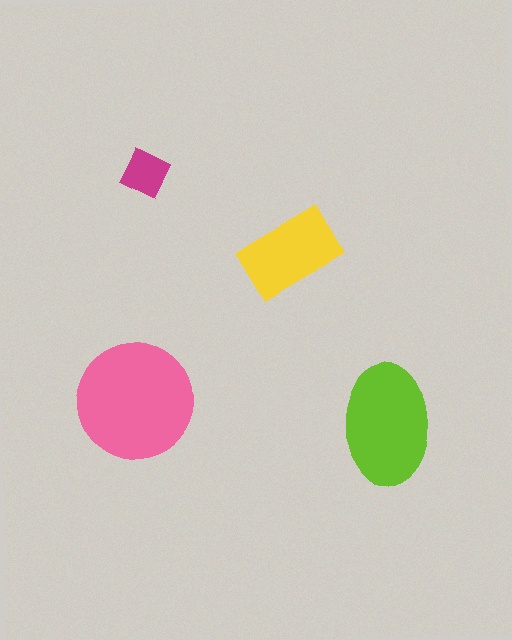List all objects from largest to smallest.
The pink circle, the lime ellipse, the yellow rectangle, the magenta diamond.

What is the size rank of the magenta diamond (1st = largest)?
4th.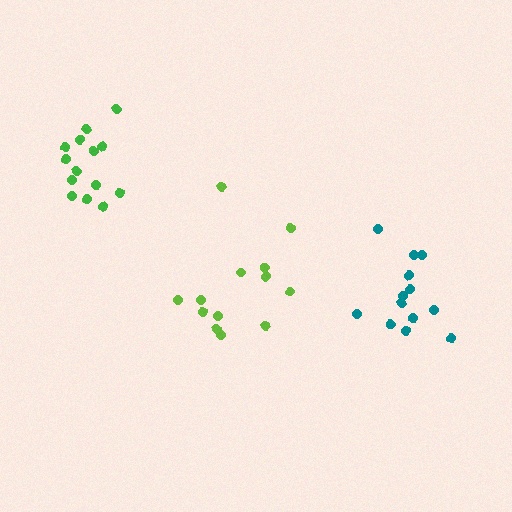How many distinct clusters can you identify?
There are 3 distinct clusters.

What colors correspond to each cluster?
The clusters are colored: teal, lime, green.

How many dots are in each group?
Group 1: 13 dots, Group 2: 13 dots, Group 3: 14 dots (40 total).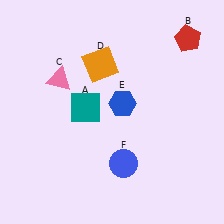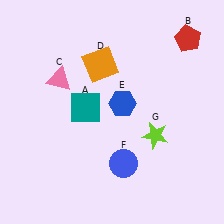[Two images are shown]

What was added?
A lime star (G) was added in Image 2.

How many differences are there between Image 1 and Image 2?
There is 1 difference between the two images.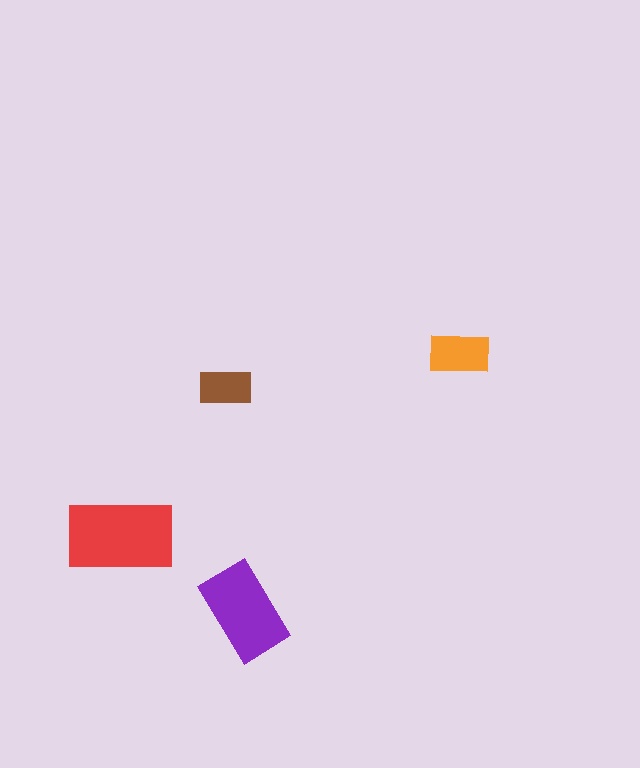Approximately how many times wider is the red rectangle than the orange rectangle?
About 2 times wider.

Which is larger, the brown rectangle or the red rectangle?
The red one.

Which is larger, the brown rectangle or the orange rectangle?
The orange one.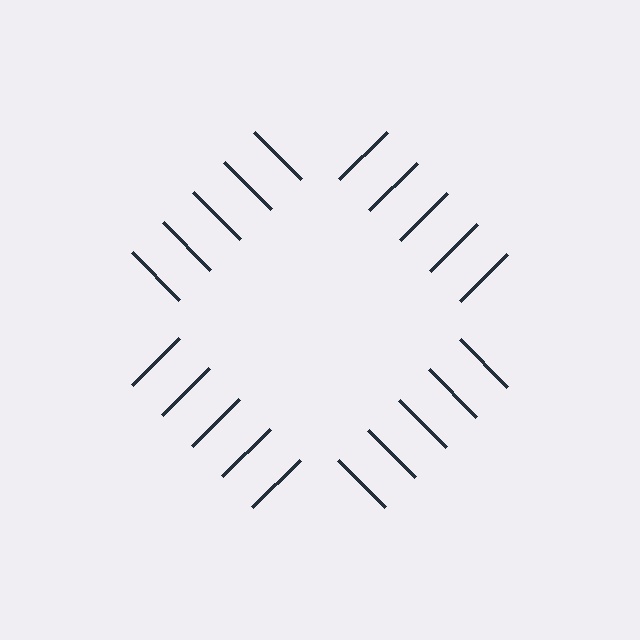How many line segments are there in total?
20 — 5 along each of the 4 edges.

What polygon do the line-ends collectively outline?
An illusory square — the line segments terminate on its edges but no continuous stroke is drawn.